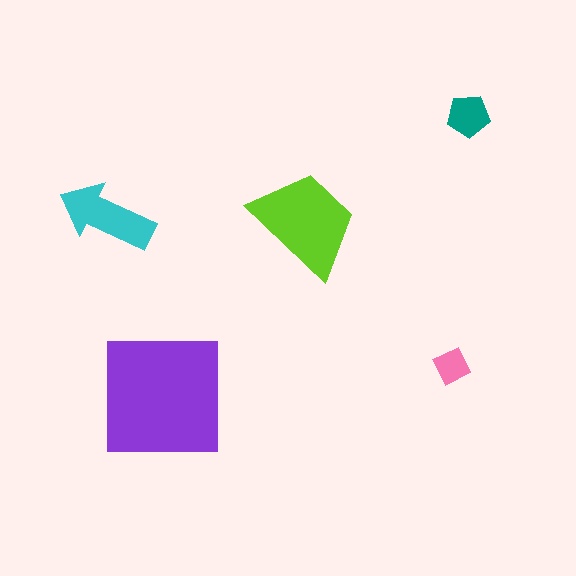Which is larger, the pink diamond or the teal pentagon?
The teal pentagon.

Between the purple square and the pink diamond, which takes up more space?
The purple square.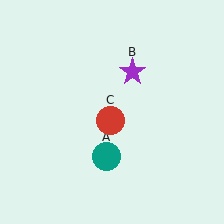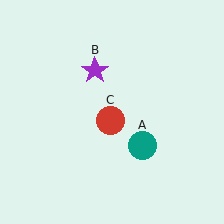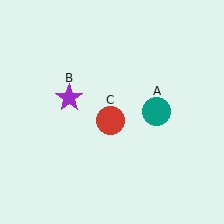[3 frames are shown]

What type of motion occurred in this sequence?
The teal circle (object A), purple star (object B) rotated counterclockwise around the center of the scene.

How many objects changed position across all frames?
2 objects changed position: teal circle (object A), purple star (object B).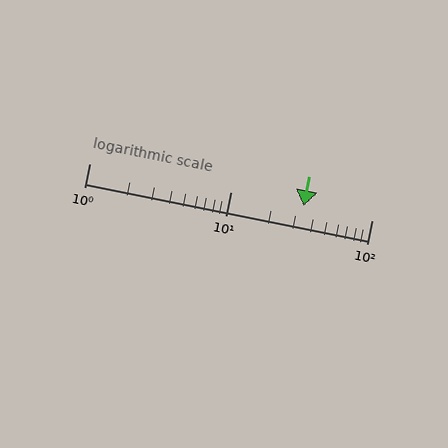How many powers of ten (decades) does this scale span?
The scale spans 2 decades, from 1 to 100.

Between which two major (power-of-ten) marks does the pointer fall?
The pointer is between 10 and 100.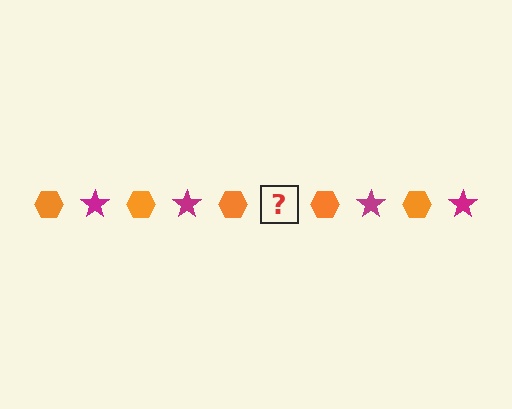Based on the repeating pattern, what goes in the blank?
The blank should be a magenta star.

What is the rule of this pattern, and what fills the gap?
The rule is that the pattern alternates between orange hexagon and magenta star. The gap should be filled with a magenta star.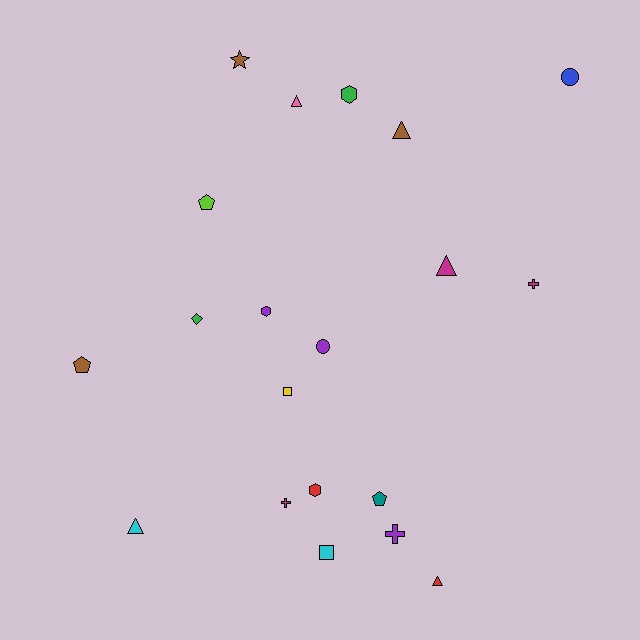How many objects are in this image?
There are 20 objects.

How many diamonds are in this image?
There is 1 diamond.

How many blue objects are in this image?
There is 1 blue object.